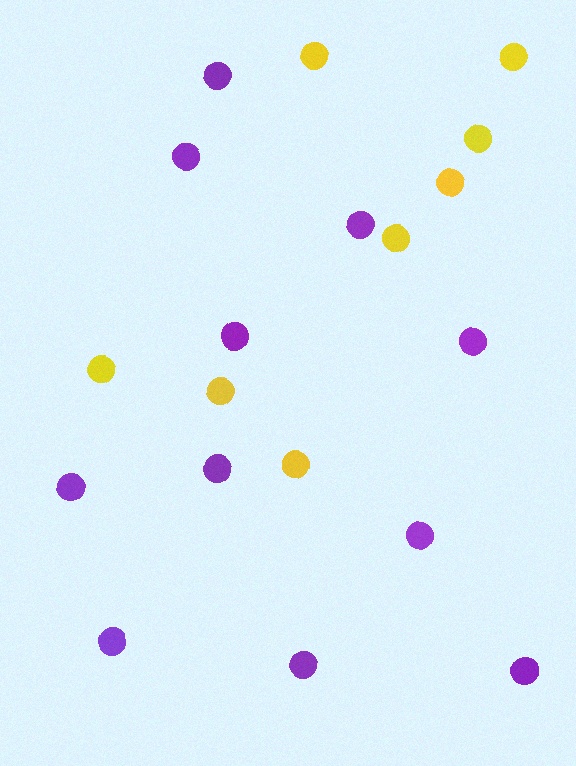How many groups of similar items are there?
There are 2 groups: one group of purple circles (11) and one group of yellow circles (8).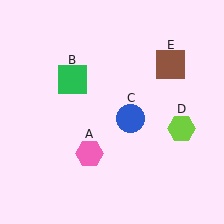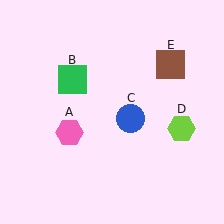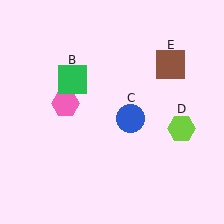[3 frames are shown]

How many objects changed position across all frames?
1 object changed position: pink hexagon (object A).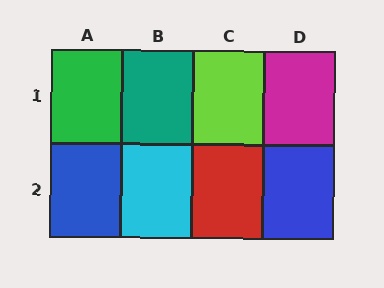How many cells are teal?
1 cell is teal.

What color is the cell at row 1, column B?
Teal.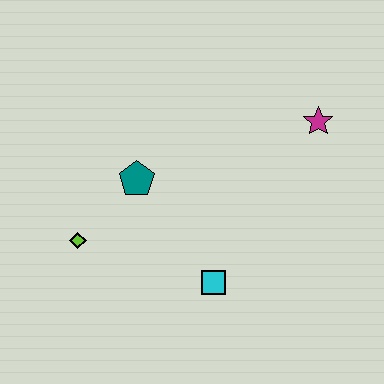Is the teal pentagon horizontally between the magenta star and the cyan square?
No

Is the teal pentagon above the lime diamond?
Yes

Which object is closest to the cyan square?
The teal pentagon is closest to the cyan square.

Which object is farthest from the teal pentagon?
The magenta star is farthest from the teal pentagon.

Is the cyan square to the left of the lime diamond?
No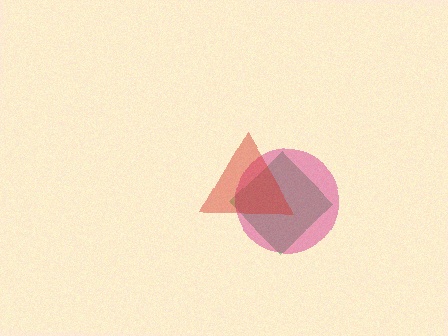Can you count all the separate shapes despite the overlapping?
Yes, there are 3 separate shapes.